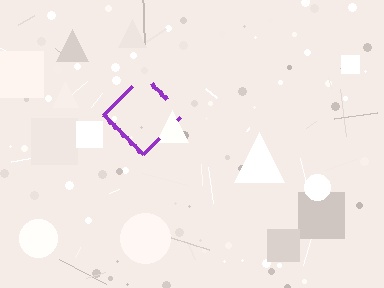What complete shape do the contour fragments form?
The contour fragments form a diamond.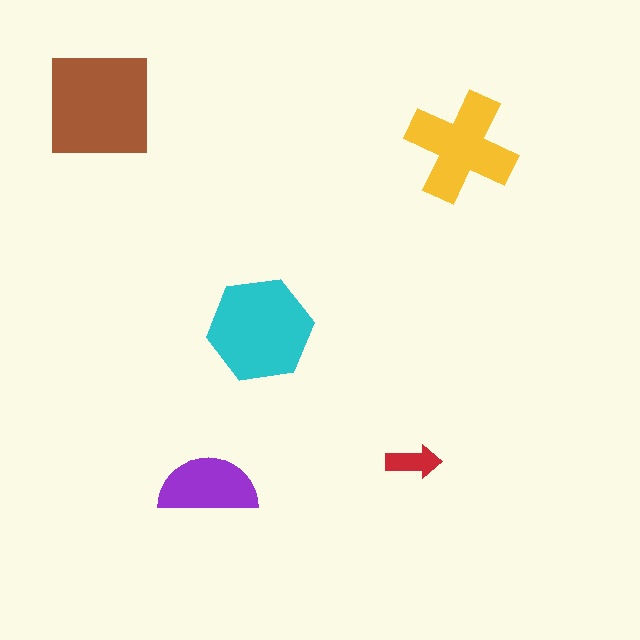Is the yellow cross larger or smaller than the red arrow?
Larger.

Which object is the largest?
The brown square.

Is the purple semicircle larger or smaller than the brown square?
Smaller.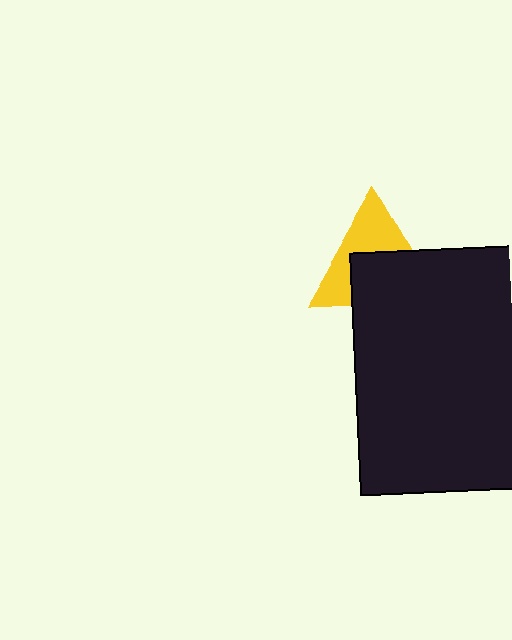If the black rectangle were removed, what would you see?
You would see the complete yellow triangle.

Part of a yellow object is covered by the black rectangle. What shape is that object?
It is a triangle.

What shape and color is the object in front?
The object in front is a black rectangle.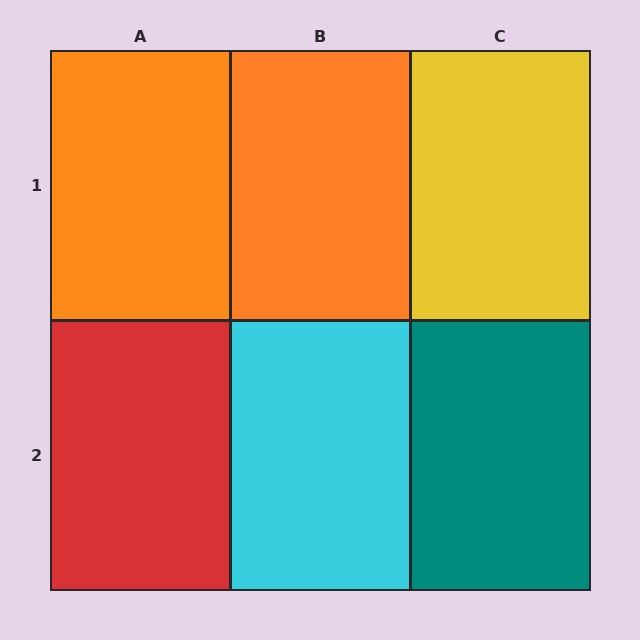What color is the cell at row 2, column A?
Red.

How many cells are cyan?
1 cell is cyan.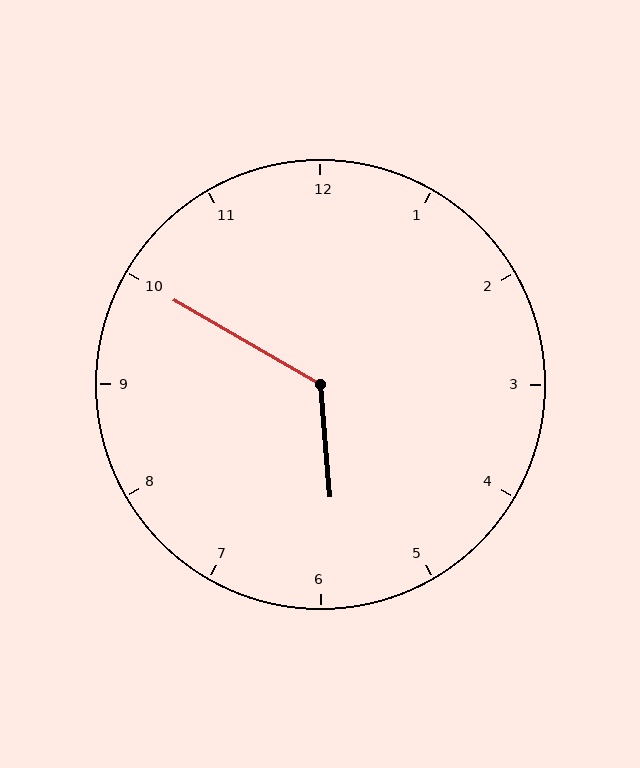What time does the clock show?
5:50.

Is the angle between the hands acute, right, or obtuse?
It is obtuse.